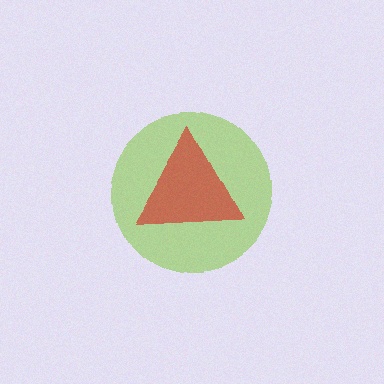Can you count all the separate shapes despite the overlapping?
Yes, there are 2 separate shapes.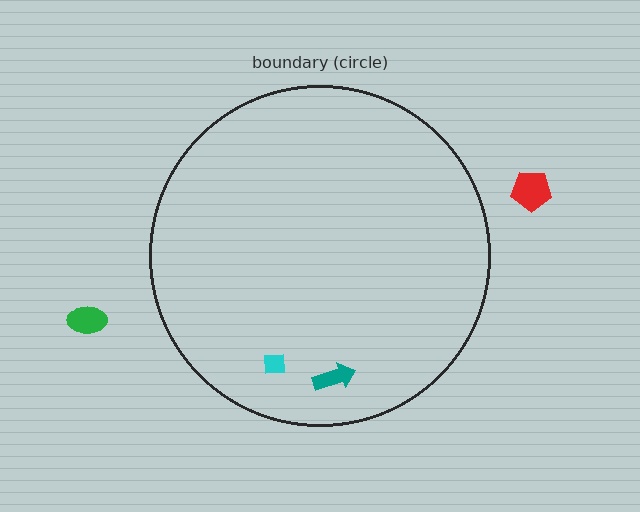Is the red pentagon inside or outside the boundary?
Outside.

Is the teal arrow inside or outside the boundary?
Inside.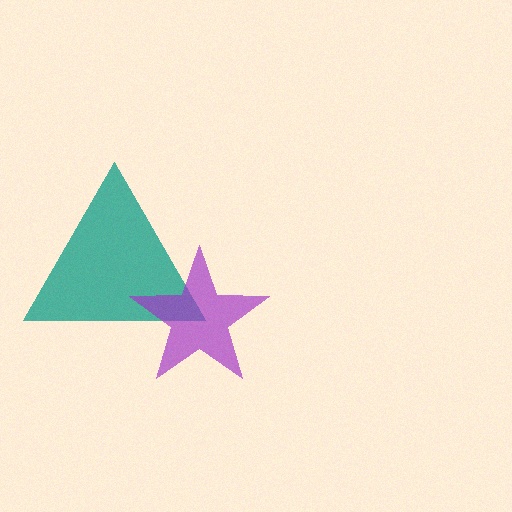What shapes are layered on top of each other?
The layered shapes are: a teal triangle, a purple star.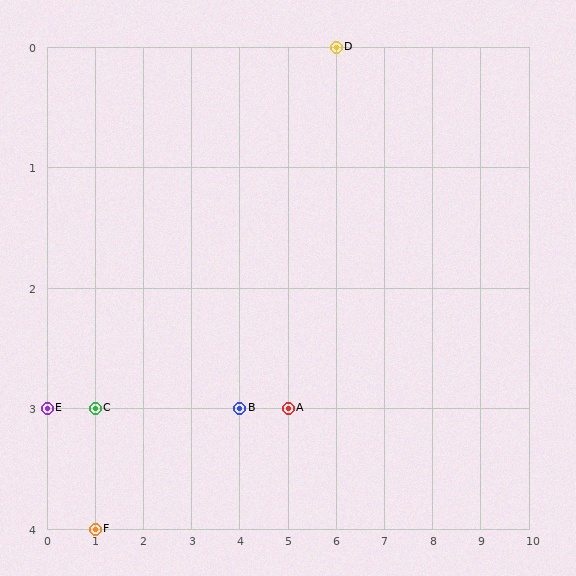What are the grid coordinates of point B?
Point B is at grid coordinates (4, 3).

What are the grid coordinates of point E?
Point E is at grid coordinates (0, 3).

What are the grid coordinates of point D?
Point D is at grid coordinates (6, 0).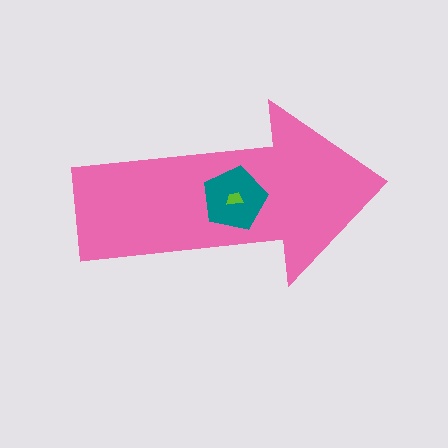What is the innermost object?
The lime trapezoid.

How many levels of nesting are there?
3.